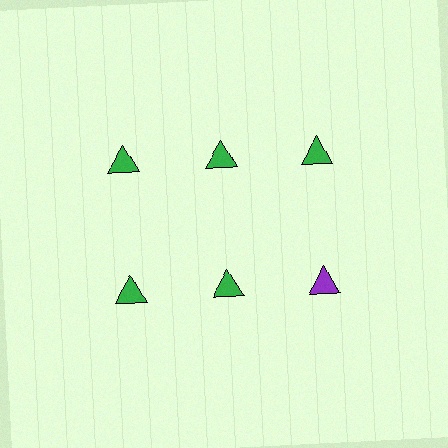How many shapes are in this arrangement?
There are 6 shapes arranged in a grid pattern.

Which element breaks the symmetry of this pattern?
The purple triangle in the second row, center column breaks the symmetry. All other shapes are green triangles.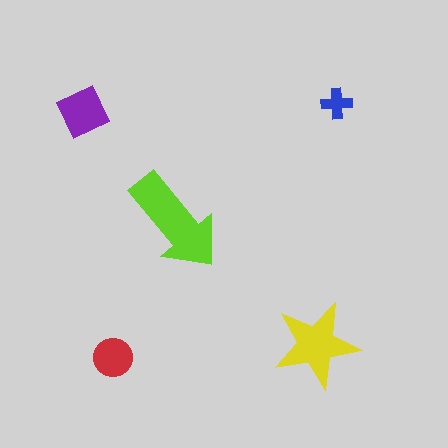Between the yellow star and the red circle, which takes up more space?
The yellow star.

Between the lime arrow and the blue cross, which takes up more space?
The lime arrow.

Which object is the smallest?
The blue cross.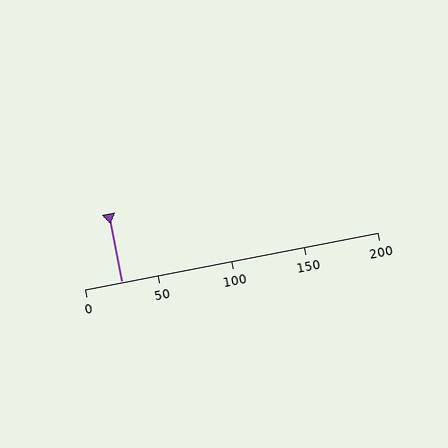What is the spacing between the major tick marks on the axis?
The major ticks are spaced 50 apart.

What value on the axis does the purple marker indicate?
The marker indicates approximately 25.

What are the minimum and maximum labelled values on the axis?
The axis runs from 0 to 200.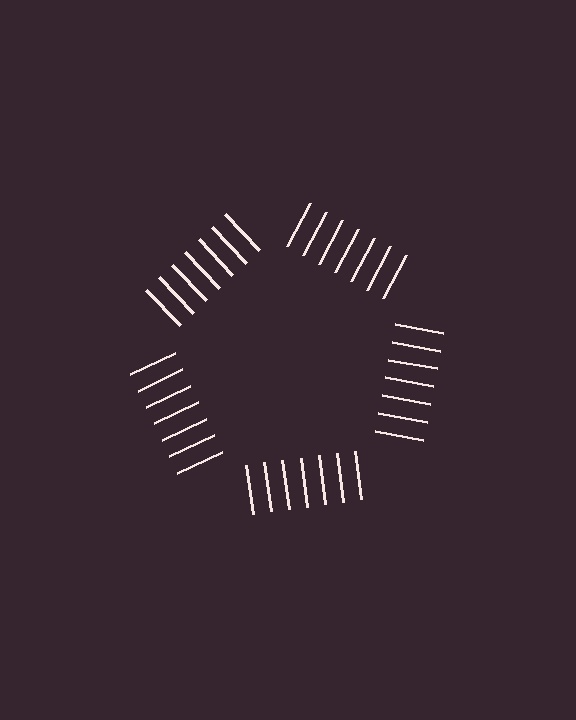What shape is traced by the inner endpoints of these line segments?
An illusory pentagon — the line segments terminate on its edges but no continuous stroke is drawn.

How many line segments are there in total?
35 — 7 along each of the 5 edges.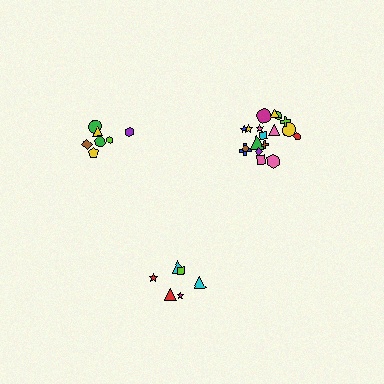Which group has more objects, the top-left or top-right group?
The top-right group.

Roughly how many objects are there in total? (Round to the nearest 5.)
Roughly 30 objects in total.